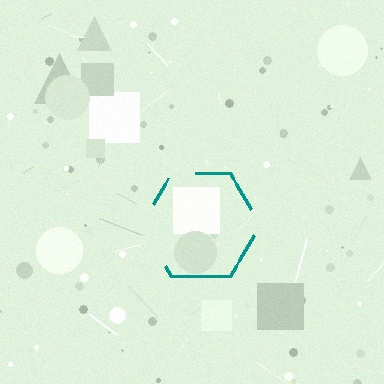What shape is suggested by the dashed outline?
The dashed outline suggests a hexagon.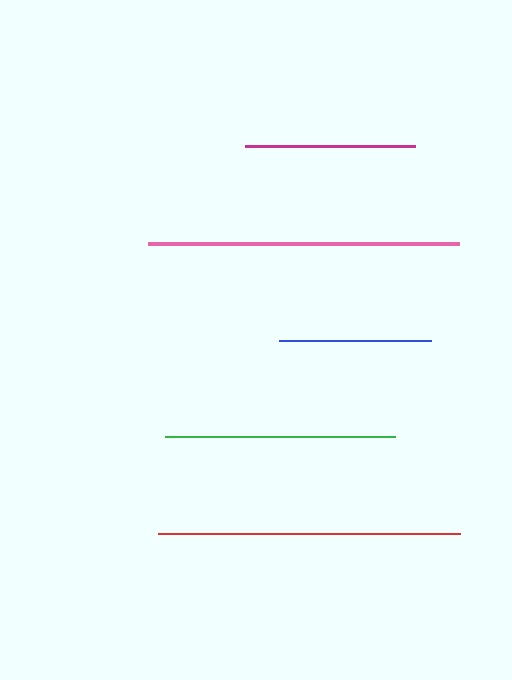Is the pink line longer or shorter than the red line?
The pink line is longer than the red line.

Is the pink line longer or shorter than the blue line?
The pink line is longer than the blue line.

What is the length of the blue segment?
The blue segment is approximately 152 pixels long.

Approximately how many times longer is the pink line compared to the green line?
The pink line is approximately 1.3 times the length of the green line.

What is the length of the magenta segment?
The magenta segment is approximately 170 pixels long.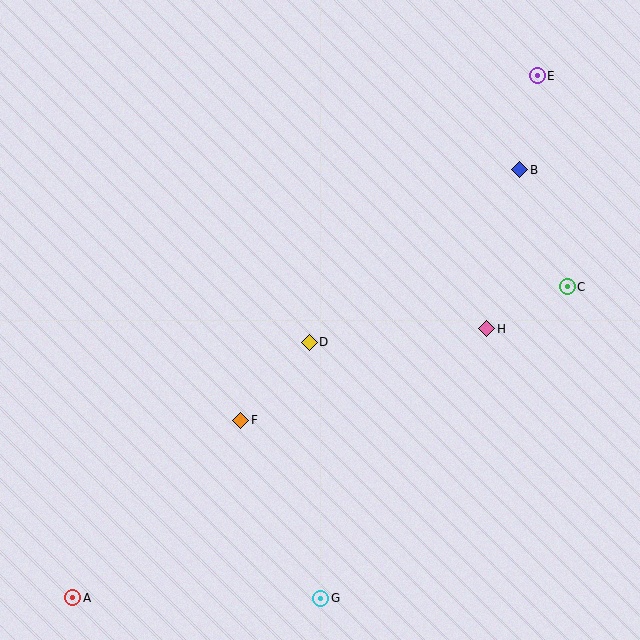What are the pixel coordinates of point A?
Point A is at (73, 598).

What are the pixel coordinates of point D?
Point D is at (309, 342).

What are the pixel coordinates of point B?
Point B is at (520, 170).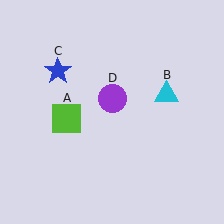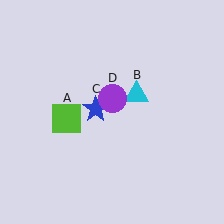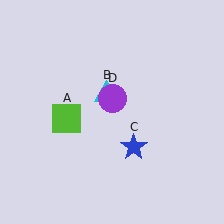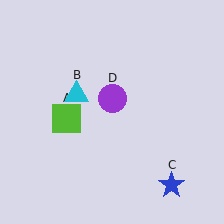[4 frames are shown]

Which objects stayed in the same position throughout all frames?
Lime square (object A) and purple circle (object D) remained stationary.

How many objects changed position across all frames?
2 objects changed position: cyan triangle (object B), blue star (object C).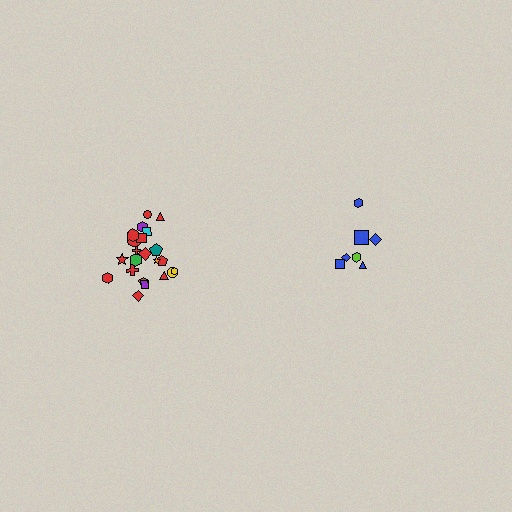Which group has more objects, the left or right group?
The left group.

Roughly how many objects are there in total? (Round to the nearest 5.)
Roughly 30 objects in total.